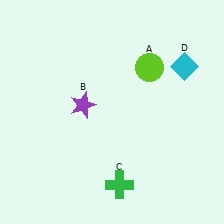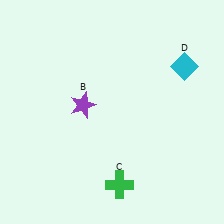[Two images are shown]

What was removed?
The lime circle (A) was removed in Image 2.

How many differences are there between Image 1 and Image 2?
There is 1 difference between the two images.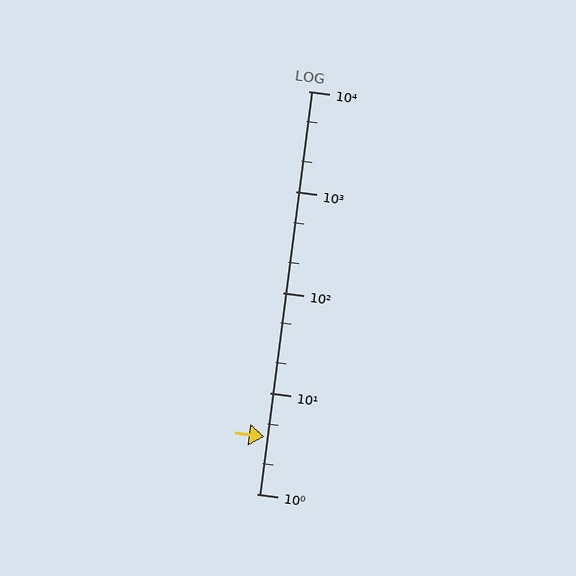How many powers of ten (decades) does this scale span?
The scale spans 4 decades, from 1 to 10000.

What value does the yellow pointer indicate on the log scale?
The pointer indicates approximately 3.7.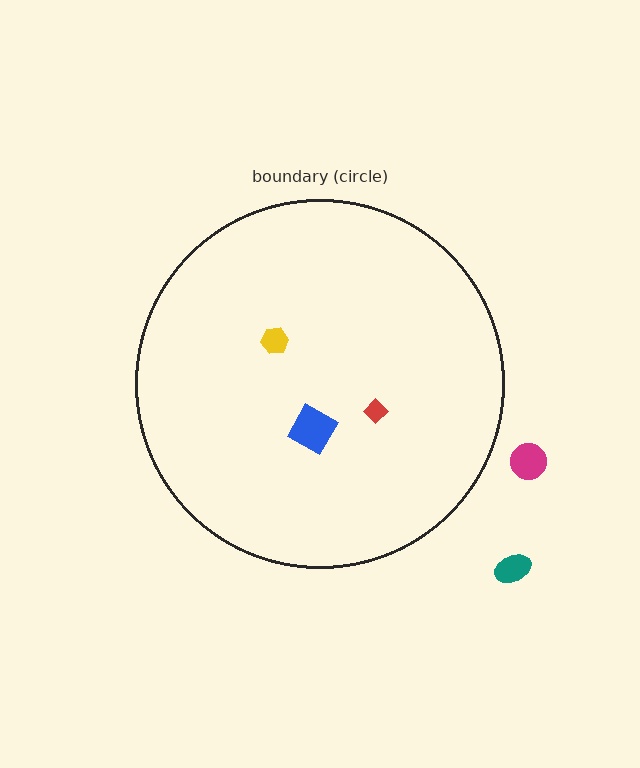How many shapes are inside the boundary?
3 inside, 2 outside.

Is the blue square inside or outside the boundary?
Inside.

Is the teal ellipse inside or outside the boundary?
Outside.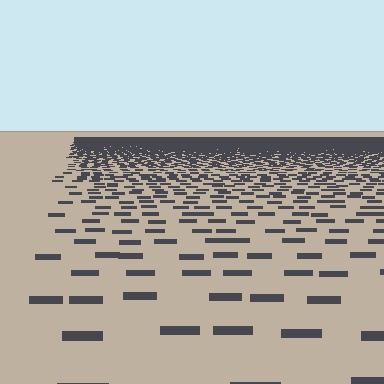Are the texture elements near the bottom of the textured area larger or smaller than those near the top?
Larger. Near the bottom, elements are closer to the viewer and appear at a bigger on-screen size.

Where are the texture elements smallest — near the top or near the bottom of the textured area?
Near the top.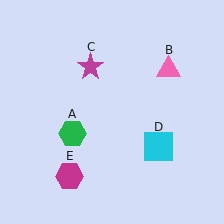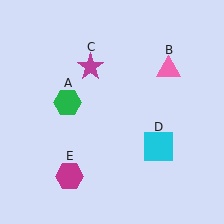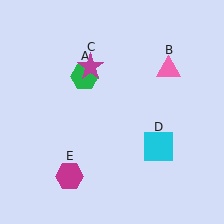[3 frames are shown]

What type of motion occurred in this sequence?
The green hexagon (object A) rotated clockwise around the center of the scene.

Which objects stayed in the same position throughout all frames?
Pink triangle (object B) and magenta star (object C) and cyan square (object D) and magenta hexagon (object E) remained stationary.